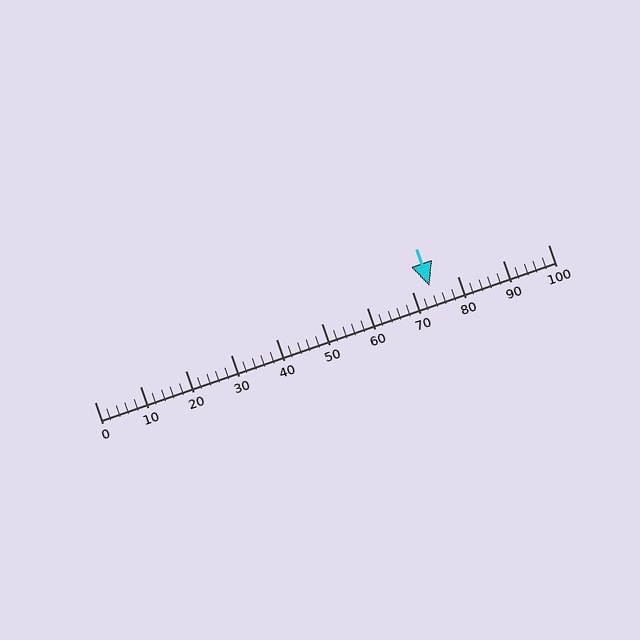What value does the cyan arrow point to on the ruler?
The cyan arrow points to approximately 74.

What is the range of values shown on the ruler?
The ruler shows values from 0 to 100.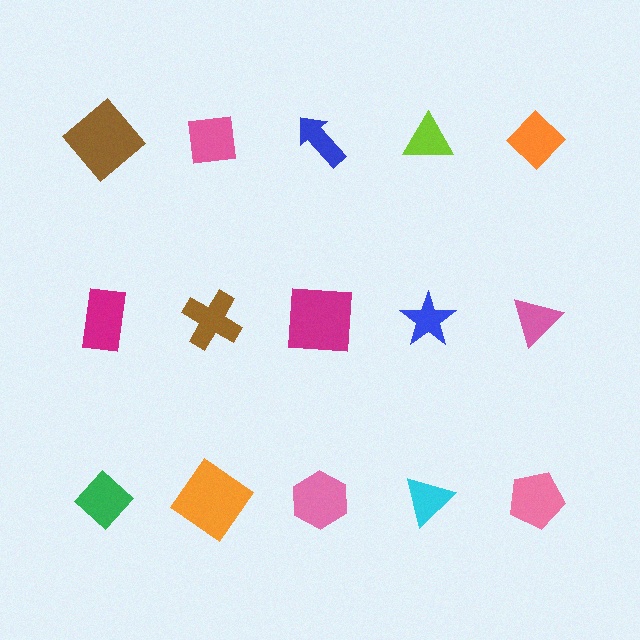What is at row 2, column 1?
A magenta rectangle.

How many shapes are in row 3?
5 shapes.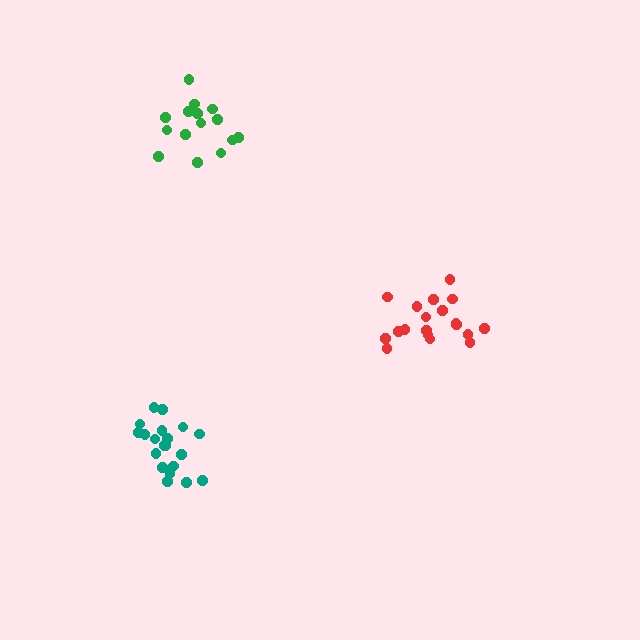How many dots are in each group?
Group 1: 20 dots, Group 2: 19 dots, Group 3: 15 dots (54 total).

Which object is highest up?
The green cluster is topmost.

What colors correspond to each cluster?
The clusters are colored: teal, red, green.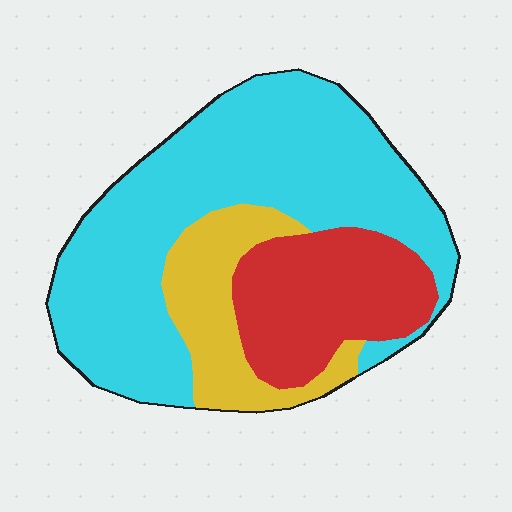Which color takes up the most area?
Cyan, at roughly 60%.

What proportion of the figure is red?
Red takes up about one quarter (1/4) of the figure.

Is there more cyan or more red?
Cyan.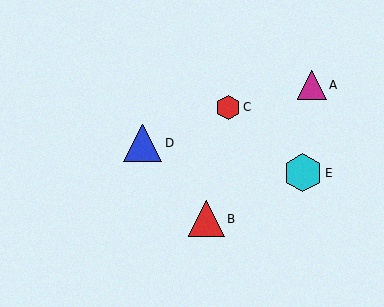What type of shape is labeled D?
Shape D is a blue triangle.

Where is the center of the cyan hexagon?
The center of the cyan hexagon is at (303, 172).